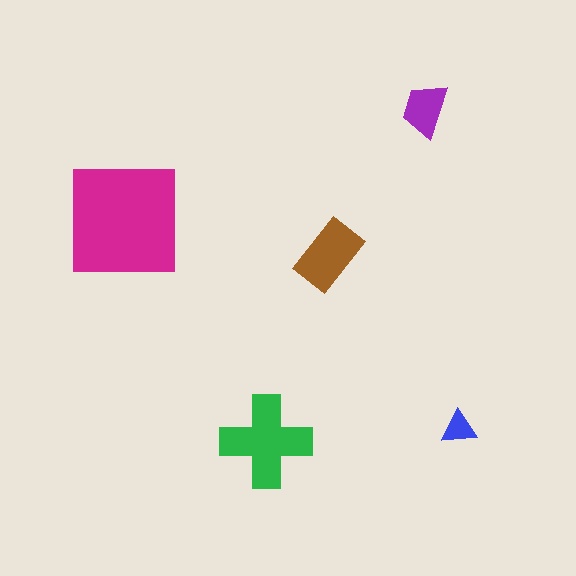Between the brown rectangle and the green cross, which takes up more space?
The green cross.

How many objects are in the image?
There are 5 objects in the image.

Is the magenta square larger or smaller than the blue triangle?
Larger.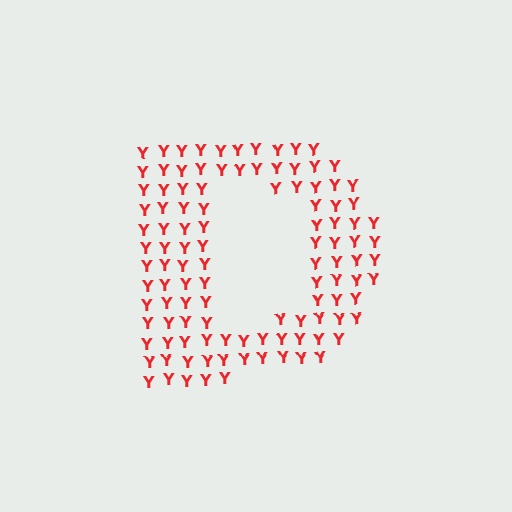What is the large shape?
The large shape is the letter D.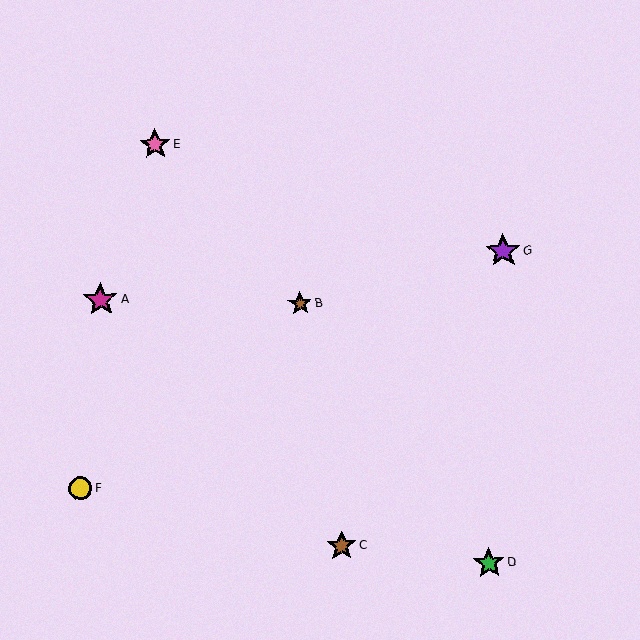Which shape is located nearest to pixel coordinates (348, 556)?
The brown star (labeled C) at (341, 546) is nearest to that location.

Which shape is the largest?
The purple star (labeled G) is the largest.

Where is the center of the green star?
The center of the green star is at (489, 563).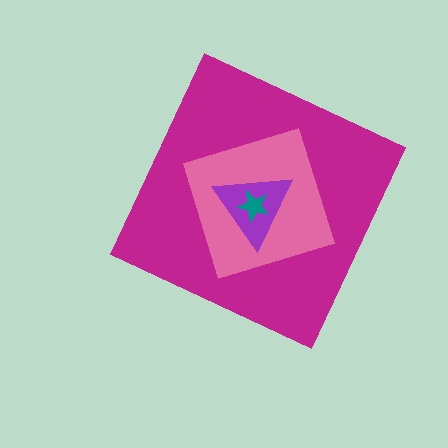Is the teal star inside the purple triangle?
Yes.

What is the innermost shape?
The teal star.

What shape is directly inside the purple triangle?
The teal star.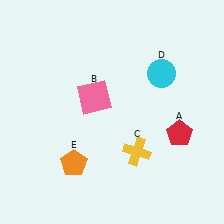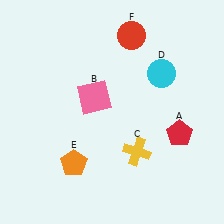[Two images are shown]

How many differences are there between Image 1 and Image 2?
There is 1 difference between the two images.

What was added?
A red circle (F) was added in Image 2.